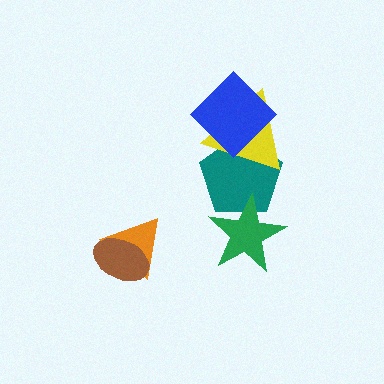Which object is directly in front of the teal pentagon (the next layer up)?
The green star is directly in front of the teal pentagon.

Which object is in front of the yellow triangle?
The blue diamond is in front of the yellow triangle.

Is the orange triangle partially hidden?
Yes, it is partially covered by another shape.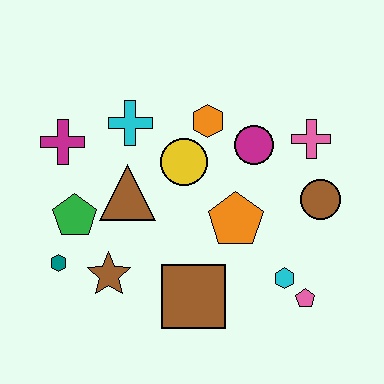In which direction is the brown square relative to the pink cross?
The brown square is below the pink cross.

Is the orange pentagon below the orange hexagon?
Yes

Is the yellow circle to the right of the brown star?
Yes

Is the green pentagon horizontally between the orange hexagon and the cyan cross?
No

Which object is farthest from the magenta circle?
The teal hexagon is farthest from the magenta circle.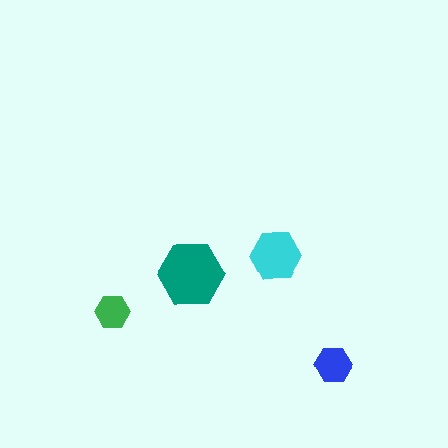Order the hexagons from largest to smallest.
the teal one, the cyan one, the blue one, the green one.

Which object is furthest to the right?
The blue hexagon is rightmost.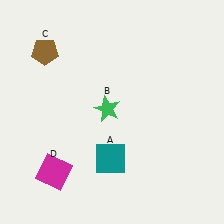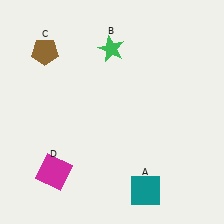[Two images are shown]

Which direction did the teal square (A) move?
The teal square (A) moved right.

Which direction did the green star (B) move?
The green star (B) moved up.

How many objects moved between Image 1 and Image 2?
2 objects moved between the two images.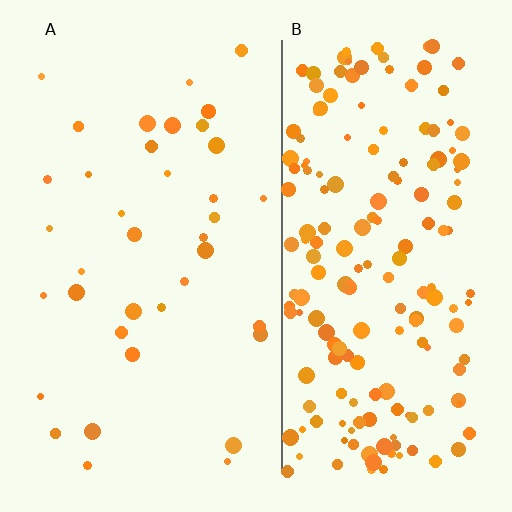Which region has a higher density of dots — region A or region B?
B (the right).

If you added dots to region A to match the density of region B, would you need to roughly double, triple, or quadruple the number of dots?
Approximately quadruple.